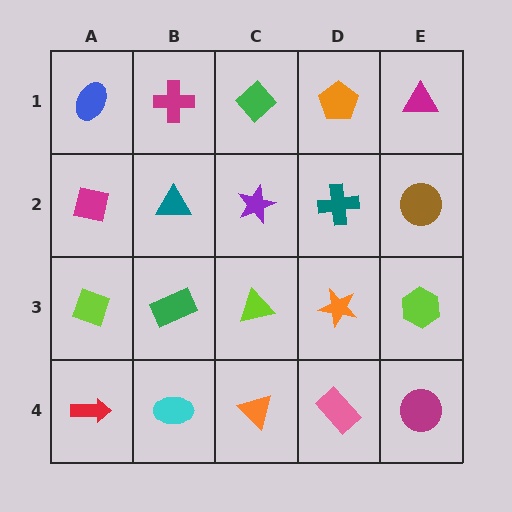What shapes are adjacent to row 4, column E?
A lime hexagon (row 3, column E), a pink rectangle (row 4, column D).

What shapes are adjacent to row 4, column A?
A lime diamond (row 3, column A), a cyan ellipse (row 4, column B).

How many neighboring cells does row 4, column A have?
2.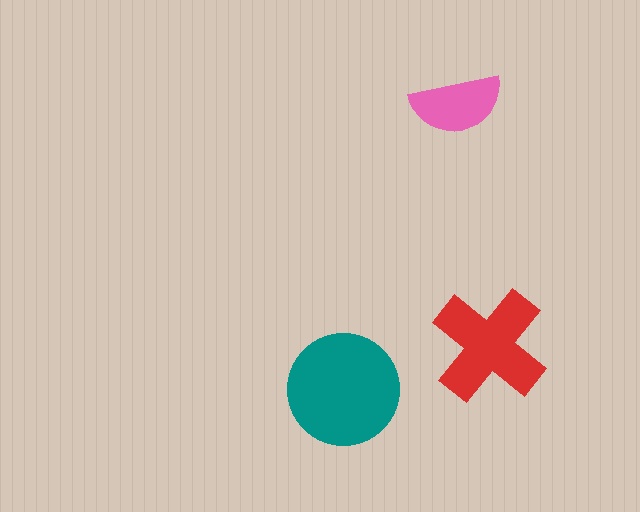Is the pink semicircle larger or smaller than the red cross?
Smaller.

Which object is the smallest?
The pink semicircle.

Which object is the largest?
The teal circle.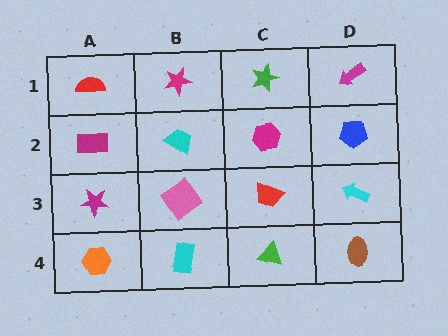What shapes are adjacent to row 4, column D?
A cyan arrow (row 3, column D), a green triangle (row 4, column C).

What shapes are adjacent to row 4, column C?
A red trapezoid (row 3, column C), a cyan rectangle (row 4, column B), a brown ellipse (row 4, column D).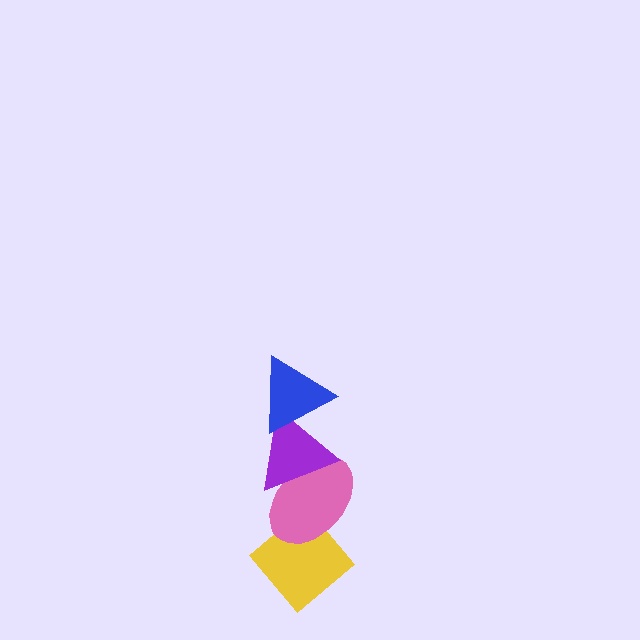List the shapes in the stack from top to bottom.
From top to bottom: the blue triangle, the purple triangle, the pink ellipse, the yellow diamond.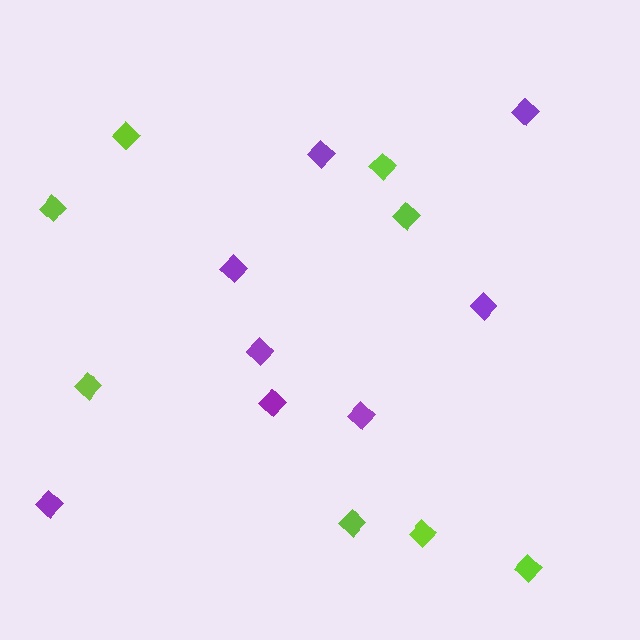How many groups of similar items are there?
There are 2 groups: one group of purple diamonds (8) and one group of lime diamonds (8).